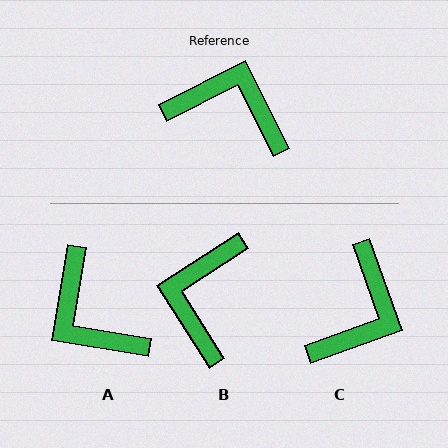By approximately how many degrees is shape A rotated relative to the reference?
Approximately 144 degrees counter-clockwise.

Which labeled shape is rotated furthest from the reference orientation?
A, about 144 degrees away.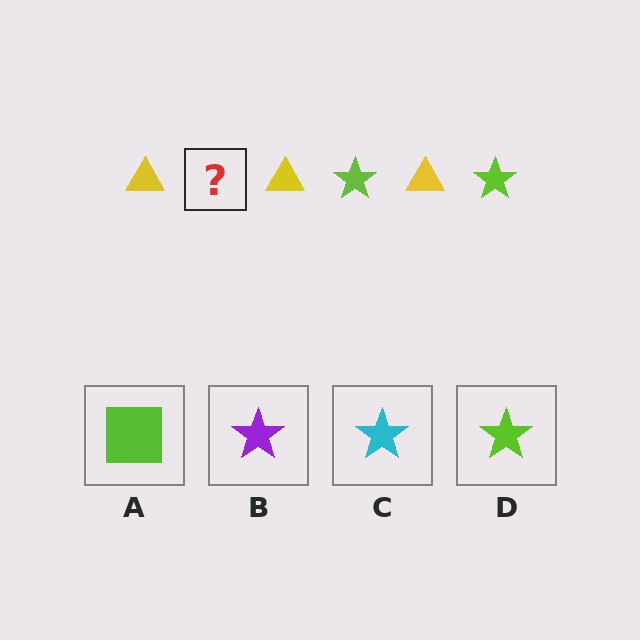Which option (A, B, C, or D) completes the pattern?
D.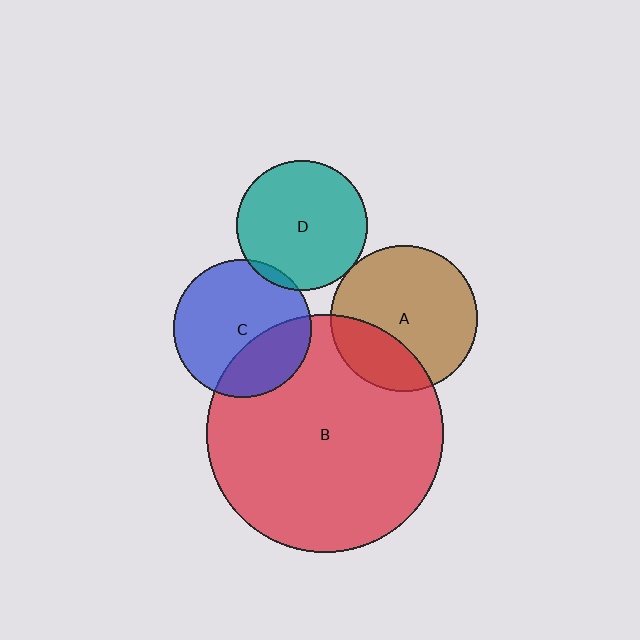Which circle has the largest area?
Circle B (red).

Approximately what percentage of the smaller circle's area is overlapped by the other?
Approximately 30%.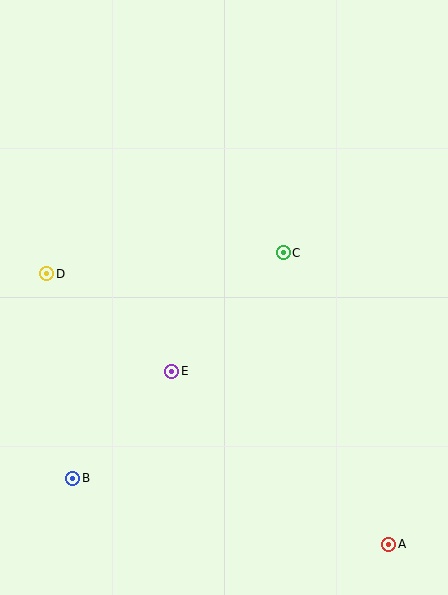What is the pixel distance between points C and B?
The distance between C and B is 309 pixels.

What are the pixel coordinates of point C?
Point C is at (283, 253).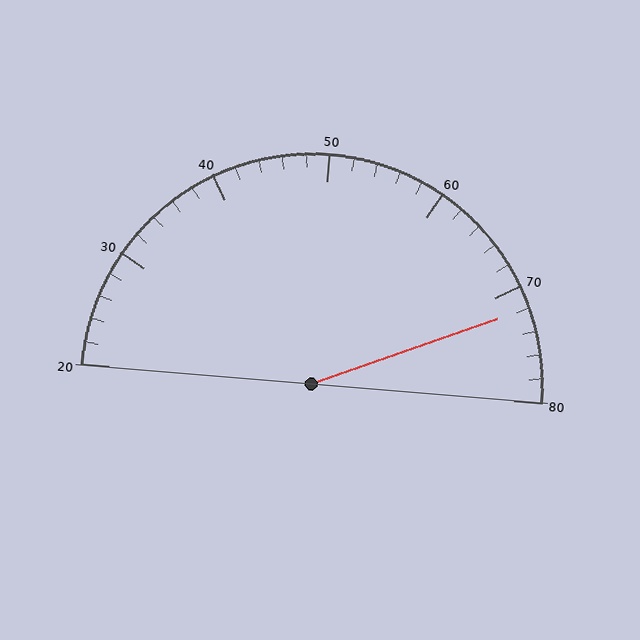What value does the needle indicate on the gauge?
The needle indicates approximately 72.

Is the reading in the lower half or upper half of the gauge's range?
The reading is in the upper half of the range (20 to 80).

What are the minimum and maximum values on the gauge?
The gauge ranges from 20 to 80.